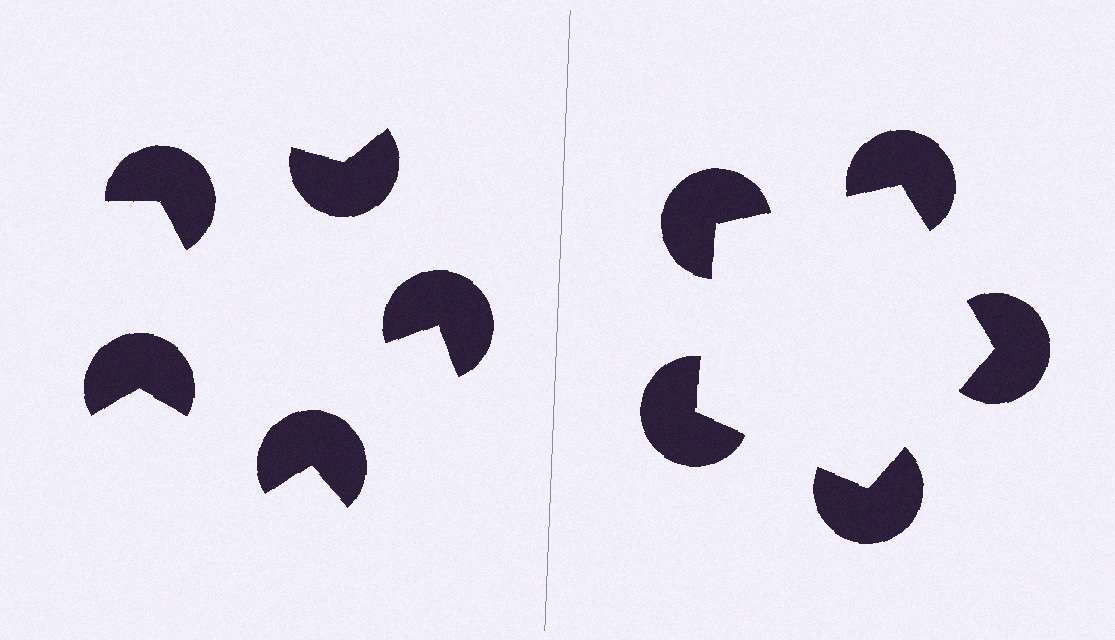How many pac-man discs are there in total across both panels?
10 — 5 on each side.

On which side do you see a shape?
An illusory pentagon appears on the right side. On the left side the wedge cuts are rotated, so no coherent shape forms.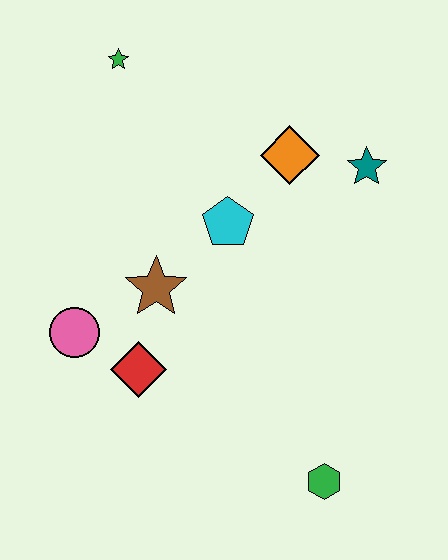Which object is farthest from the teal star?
The pink circle is farthest from the teal star.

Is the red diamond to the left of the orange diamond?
Yes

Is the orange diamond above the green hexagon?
Yes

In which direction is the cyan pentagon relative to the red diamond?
The cyan pentagon is above the red diamond.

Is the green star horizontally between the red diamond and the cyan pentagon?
No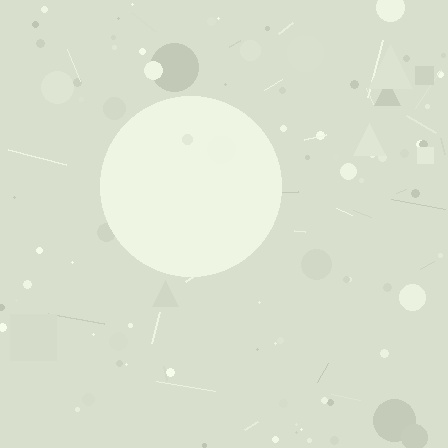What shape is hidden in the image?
A circle is hidden in the image.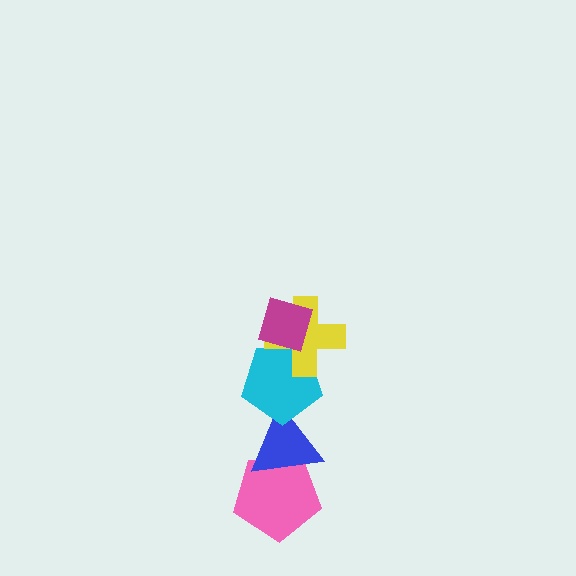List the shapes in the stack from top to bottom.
From top to bottom: the magenta diamond, the yellow cross, the cyan pentagon, the blue triangle, the pink pentagon.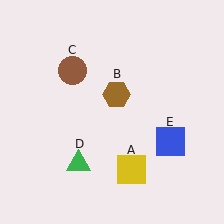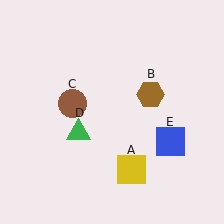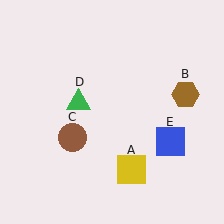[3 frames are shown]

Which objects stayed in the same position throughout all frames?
Yellow square (object A) and blue square (object E) remained stationary.